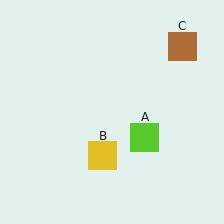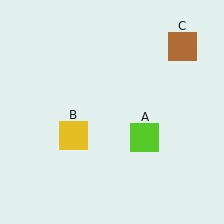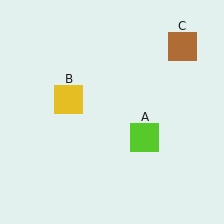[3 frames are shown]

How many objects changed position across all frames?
1 object changed position: yellow square (object B).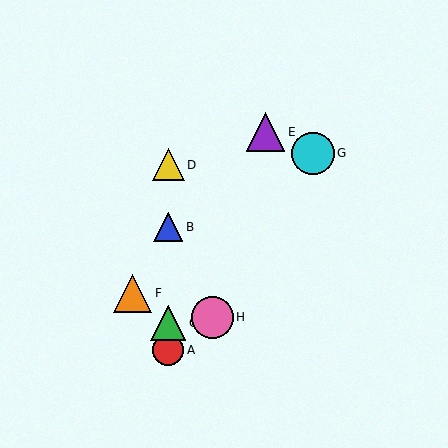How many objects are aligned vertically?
4 objects (A, B, C, D) are aligned vertically.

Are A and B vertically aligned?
Yes, both are at x≈168.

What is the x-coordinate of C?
Object C is at x≈168.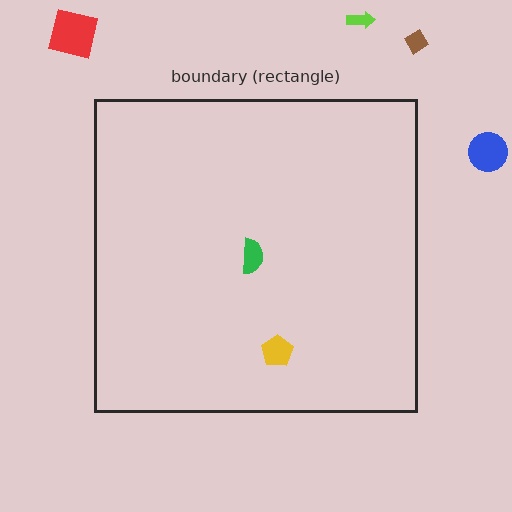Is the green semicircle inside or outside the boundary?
Inside.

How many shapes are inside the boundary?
2 inside, 4 outside.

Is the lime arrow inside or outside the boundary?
Outside.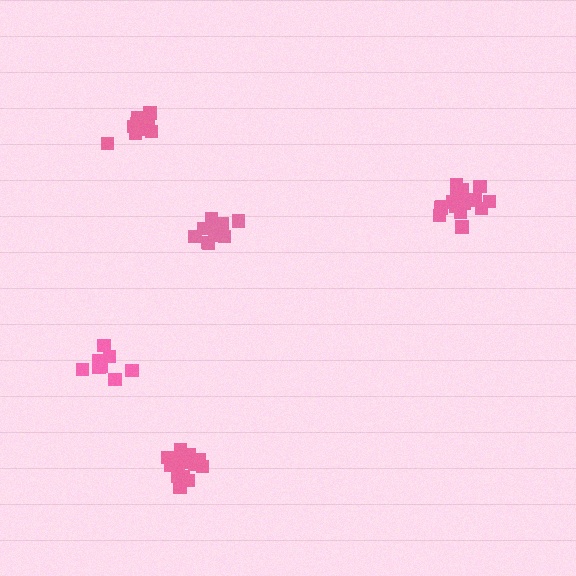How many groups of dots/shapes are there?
There are 5 groups.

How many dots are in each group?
Group 1: 10 dots, Group 2: 15 dots, Group 3: 15 dots, Group 4: 9 dots, Group 5: 9 dots (58 total).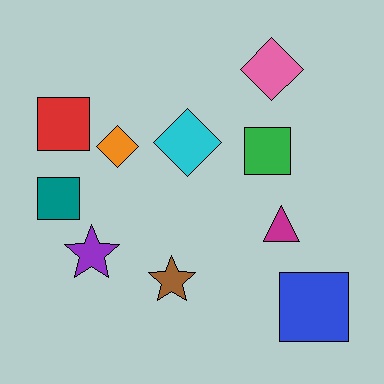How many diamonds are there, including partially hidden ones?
There are 3 diamonds.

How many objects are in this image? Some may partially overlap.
There are 10 objects.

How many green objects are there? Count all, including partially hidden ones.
There is 1 green object.